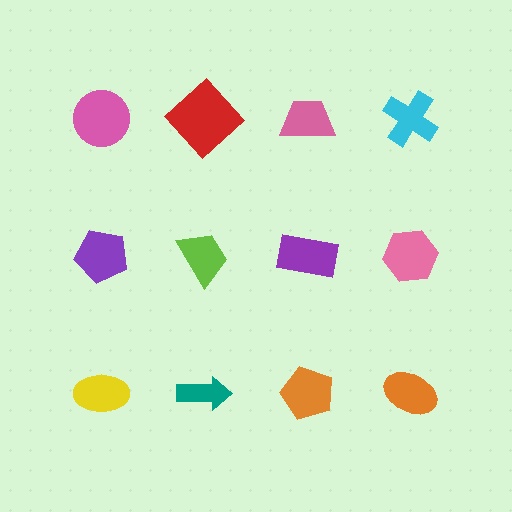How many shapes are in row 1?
4 shapes.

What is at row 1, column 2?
A red diamond.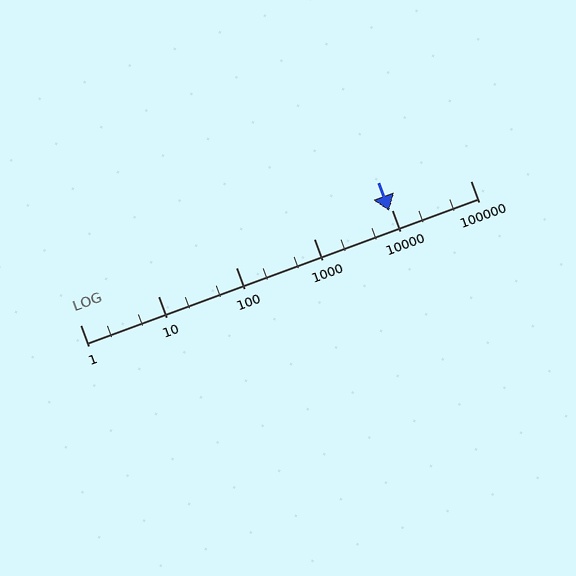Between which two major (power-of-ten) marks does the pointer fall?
The pointer is between 1000 and 10000.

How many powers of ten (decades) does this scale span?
The scale spans 5 decades, from 1 to 100000.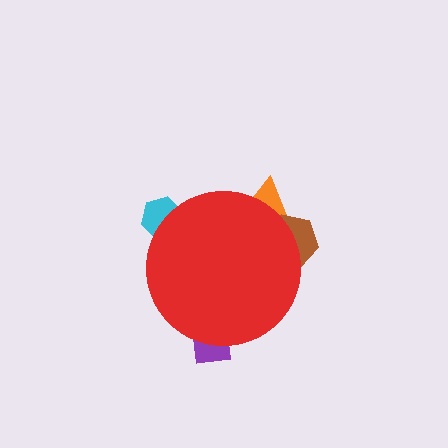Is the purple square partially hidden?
Yes, the purple square is partially hidden behind the red circle.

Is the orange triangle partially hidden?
Yes, the orange triangle is partially hidden behind the red circle.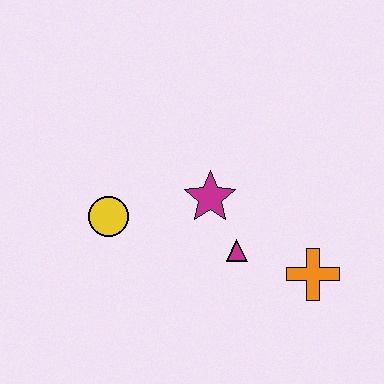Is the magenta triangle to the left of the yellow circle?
No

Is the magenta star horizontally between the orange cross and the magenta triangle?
No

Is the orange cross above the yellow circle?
No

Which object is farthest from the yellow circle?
The orange cross is farthest from the yellow circle.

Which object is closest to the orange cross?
The magenta triangle is closest to the orange cross.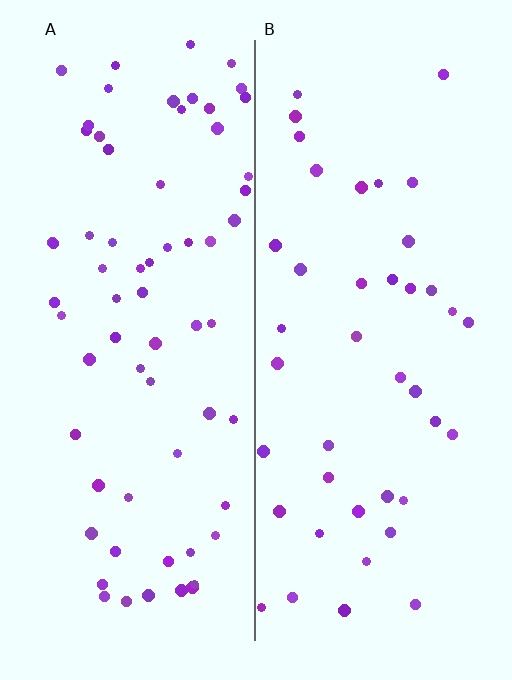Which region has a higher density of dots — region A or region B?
A (the left).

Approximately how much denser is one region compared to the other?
Approximately 1.6× — region A over region B.